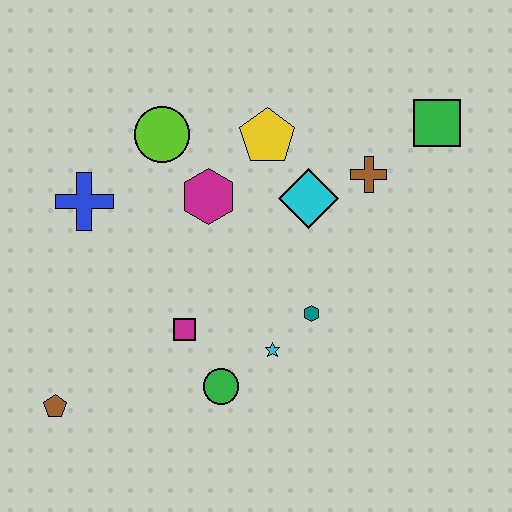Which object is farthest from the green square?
The brown pentagon is farthest from the green square.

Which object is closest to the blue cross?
The lime circle is closest to the blue cross.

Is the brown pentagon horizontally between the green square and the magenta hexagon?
No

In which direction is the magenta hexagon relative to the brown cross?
The magenta hexagon is to the left of the brown cross.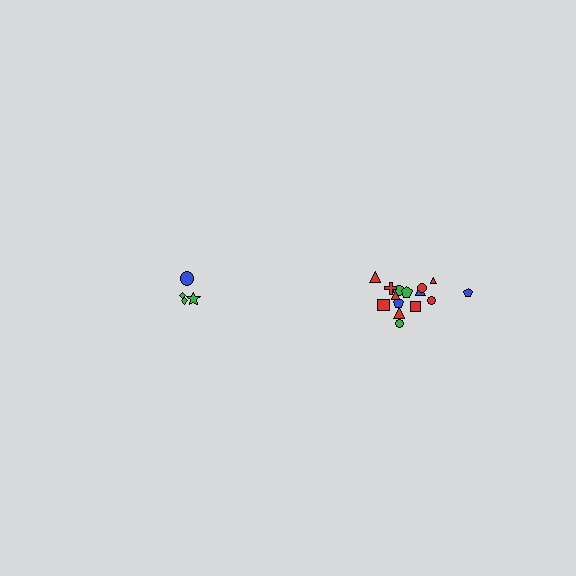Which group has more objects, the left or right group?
The right group.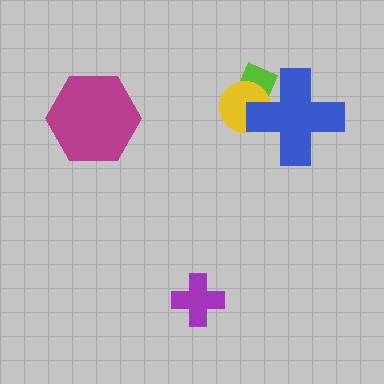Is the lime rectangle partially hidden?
Yes, it is partially covered by another shape.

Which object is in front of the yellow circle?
The blue cross is in front of the yellow circle.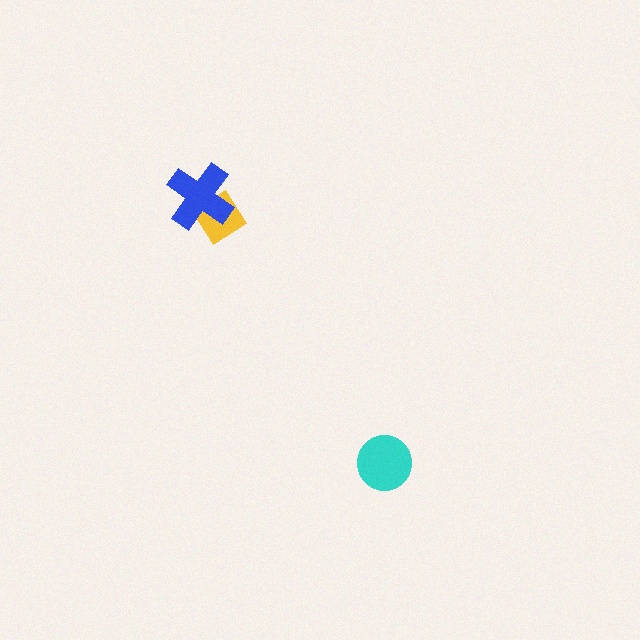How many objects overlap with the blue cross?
1 object overlaps with the blue cross.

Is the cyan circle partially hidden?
No, no other shape covers it.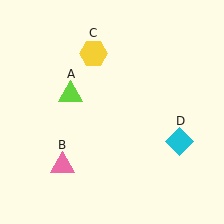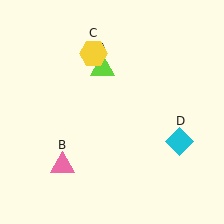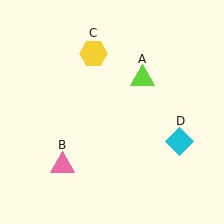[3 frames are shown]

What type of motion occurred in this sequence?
The lime triangle (object A) rotated clockwise around the center of the scene.